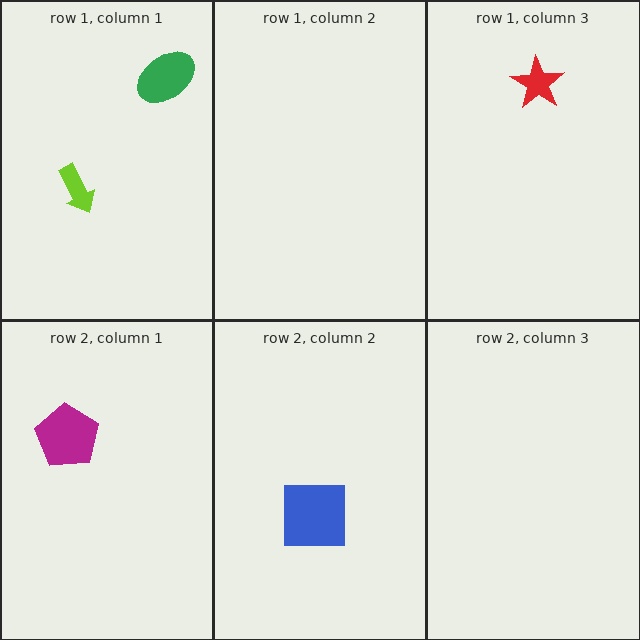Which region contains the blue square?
The row 2, column 2 region.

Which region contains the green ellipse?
The row 1, column 1 region.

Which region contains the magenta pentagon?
The row 2, column 1 region.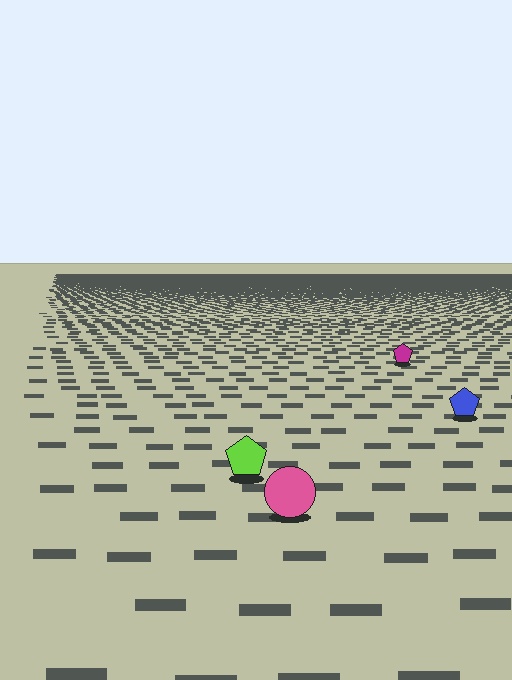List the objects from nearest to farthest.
From nearest to farthest: the pink circle, the lime pentagon, the blue pentagon, the magenta pentagon.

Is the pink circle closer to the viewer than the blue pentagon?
Yes. The pink circle is closer — you can tell from the texture gradient: the ground texture is coarser near it.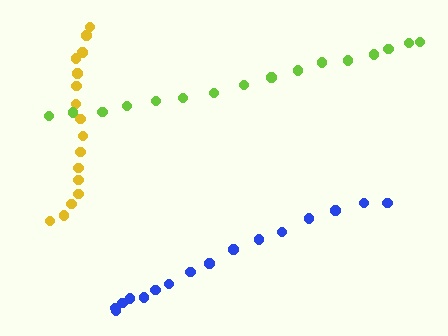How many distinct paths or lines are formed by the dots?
There are 3 distinct paths.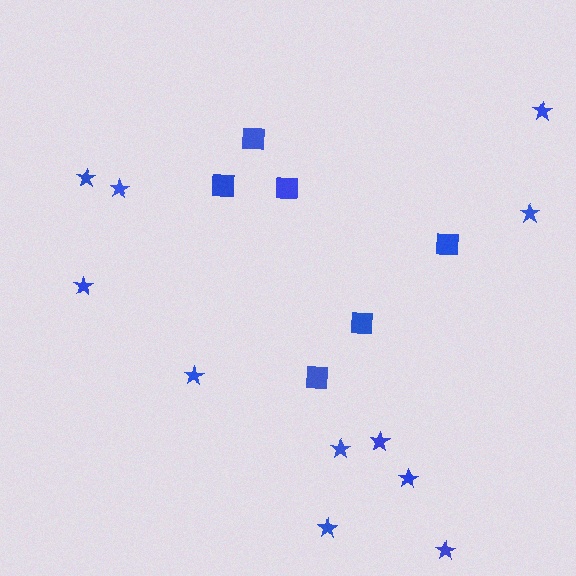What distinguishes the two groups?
There are 2 groups: one group of stars (11) and one group of squares (6).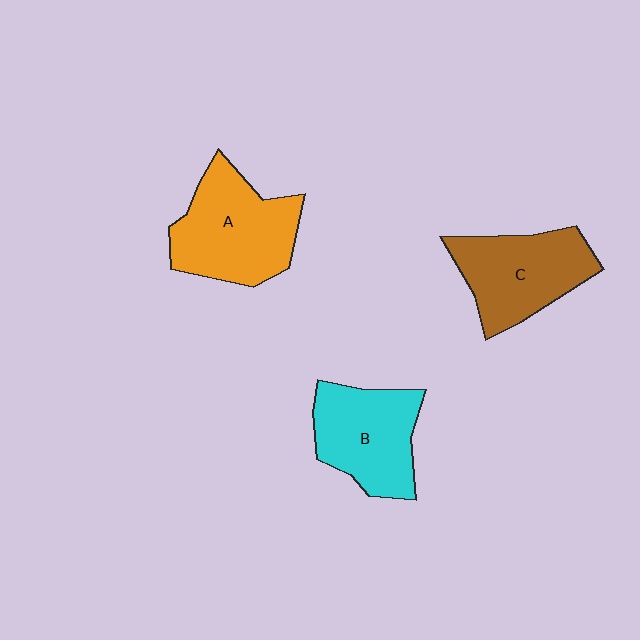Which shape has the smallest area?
Shape B (cyan).